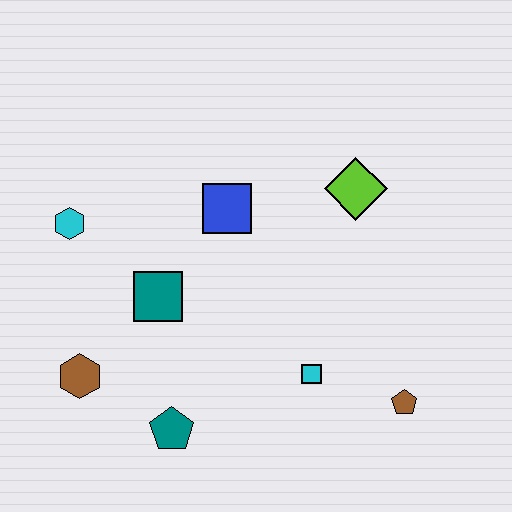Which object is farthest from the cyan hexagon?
The brown pentagon is farthest from the cyan hexagon.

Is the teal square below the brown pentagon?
No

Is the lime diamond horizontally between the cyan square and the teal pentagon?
No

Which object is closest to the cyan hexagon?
The teal square is closest to the cyan hexagon.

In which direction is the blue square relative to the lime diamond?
The blue square is to the left of the lime diamond.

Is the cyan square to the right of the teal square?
Yes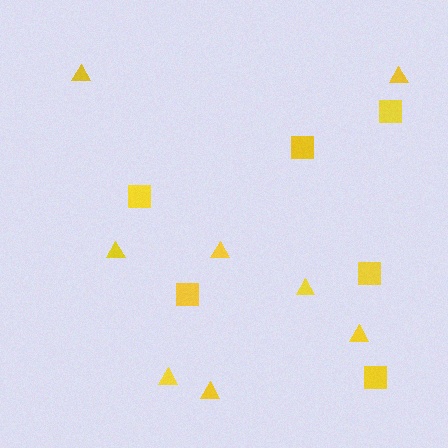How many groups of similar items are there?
There are 2 groups: one group of triangles (8) and one group of squares (6).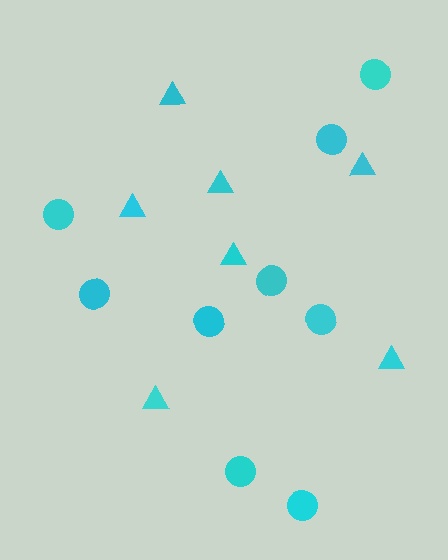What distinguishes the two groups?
There are 2 groups: one group of triangles (7) and one group of circles (9).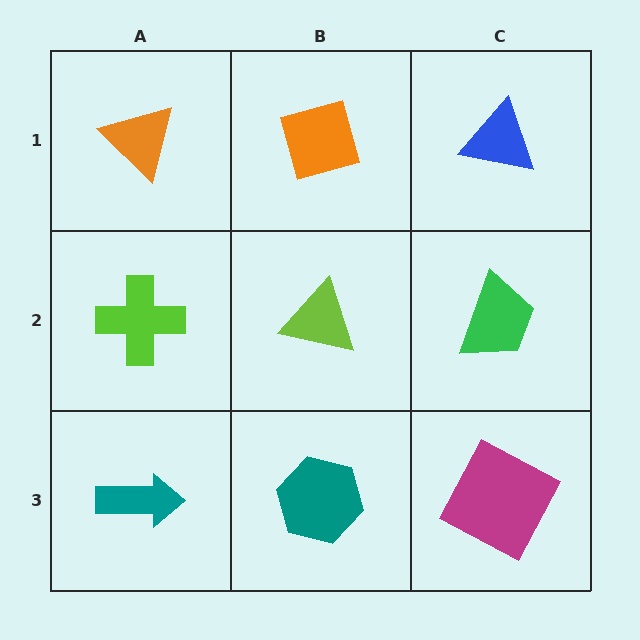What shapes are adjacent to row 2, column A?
An orange triangle (row 1, column A), a teal arrow (row 3, column A), a lime triangle (row 2, column B).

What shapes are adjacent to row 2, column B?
An orange diamond (row 1, column B), a teal hexagon (row 3, column B), a lime cross (row 2, column A), a green trapezoid (row 2, column C).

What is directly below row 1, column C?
A green trapezoid.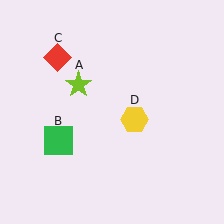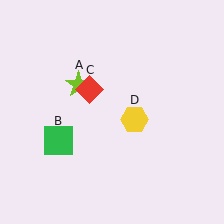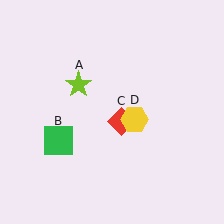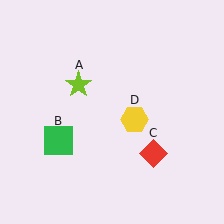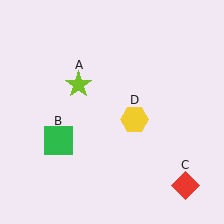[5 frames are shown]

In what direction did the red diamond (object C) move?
The red diamond (object C) moved down and to the right.